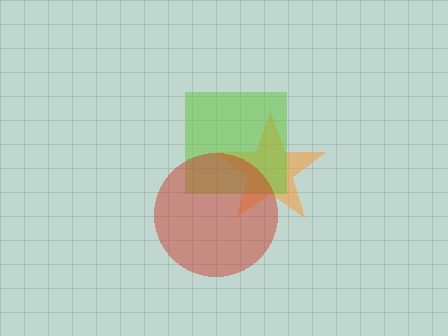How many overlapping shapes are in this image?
There are 3 overlapping shapes in the image.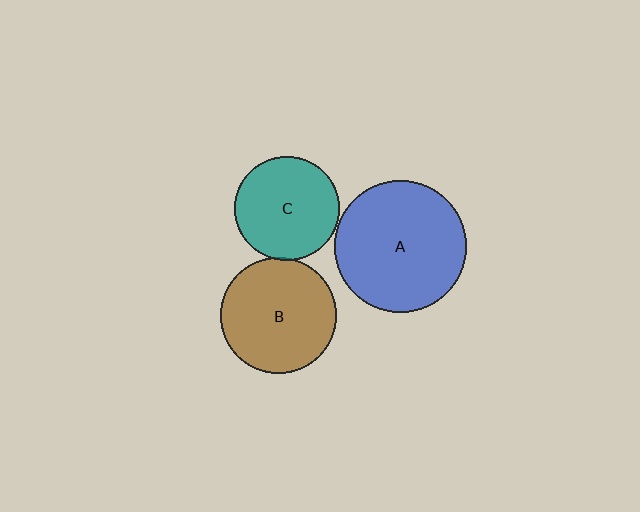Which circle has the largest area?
Circle A (blue).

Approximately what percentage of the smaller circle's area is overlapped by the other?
Approximately 5%.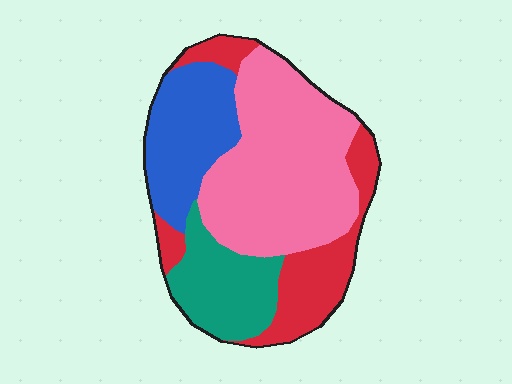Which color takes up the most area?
Pink, at roughly 40%.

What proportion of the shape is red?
Red takes up between a sixth and a third of the shape.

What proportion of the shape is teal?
Teal covers around 15% of the shape.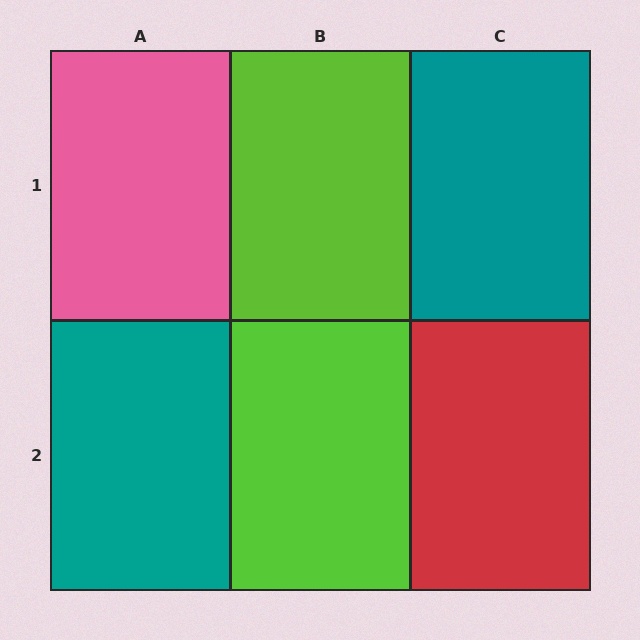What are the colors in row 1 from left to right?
Pink, lime, teal.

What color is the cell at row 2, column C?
Red.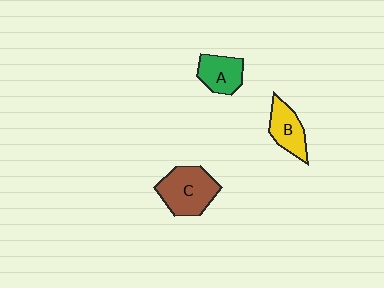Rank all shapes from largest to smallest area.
From largest to smallest: C (brown), B (yellow), A (green).